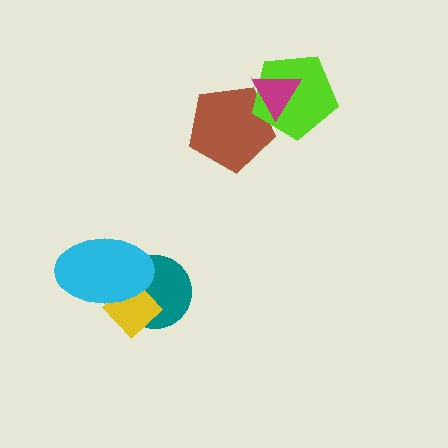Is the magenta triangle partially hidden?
No, no other shape covers it.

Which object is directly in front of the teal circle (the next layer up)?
The yellow diamond is directly in front of the teal circle.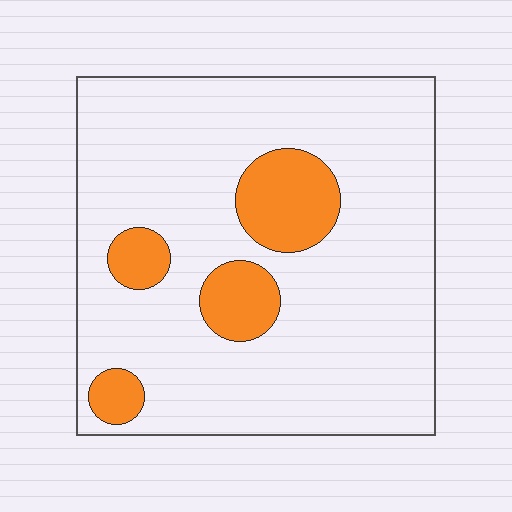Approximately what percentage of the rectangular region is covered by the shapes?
Approximately 15%.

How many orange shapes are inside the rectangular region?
4.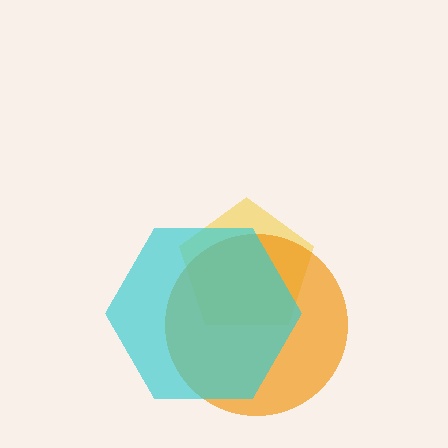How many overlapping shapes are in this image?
There are 3 overlapping shapes in the image.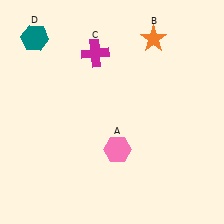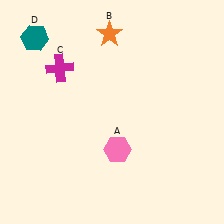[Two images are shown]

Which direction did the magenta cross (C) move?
The magenta cross (C) moved left.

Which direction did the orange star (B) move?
The orange star (B) moved left.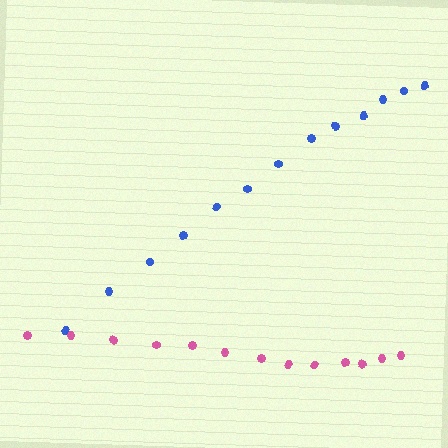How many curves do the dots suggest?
There are 2 distinct paths.